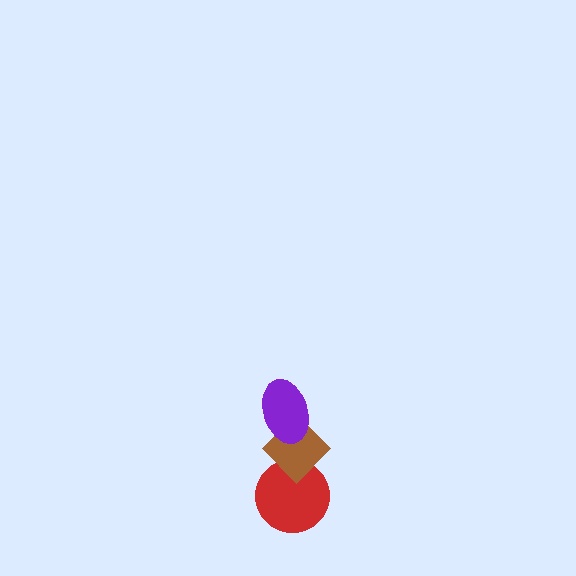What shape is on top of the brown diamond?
The purple ellipse is on top of the brown diamond.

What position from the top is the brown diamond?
The brown diamond is 2nd from the top.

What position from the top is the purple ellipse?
The purple ellipse is 1st from the top.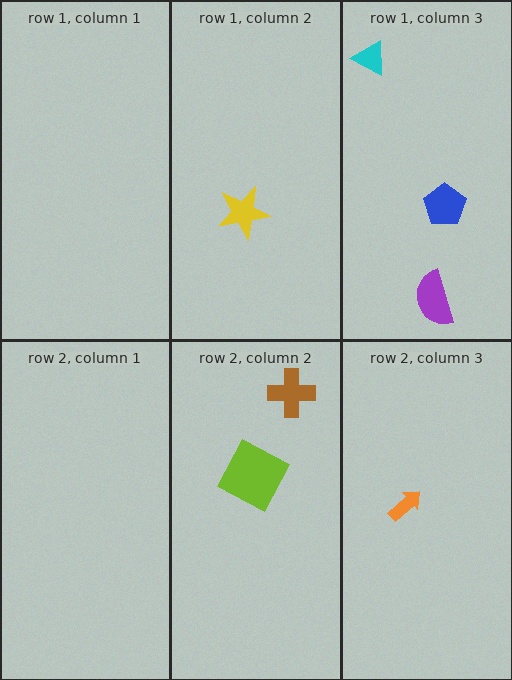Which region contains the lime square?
The row 2, column 2 region.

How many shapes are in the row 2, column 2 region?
2.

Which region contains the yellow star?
The row 1, column 2 region.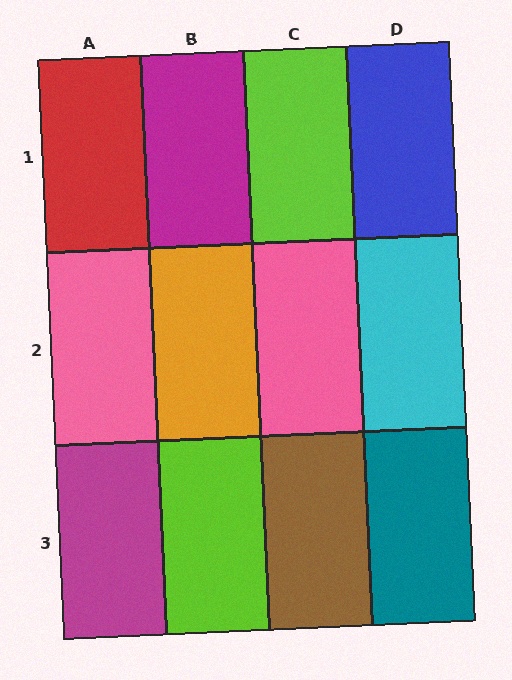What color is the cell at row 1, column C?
Lime.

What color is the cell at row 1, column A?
Red.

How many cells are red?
1 cell is red.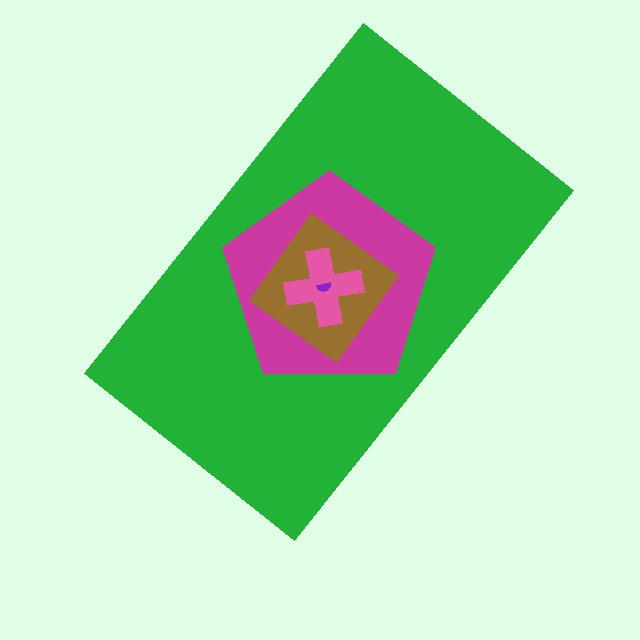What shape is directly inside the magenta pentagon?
The brown diamond.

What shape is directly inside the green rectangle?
The magenta pentagon.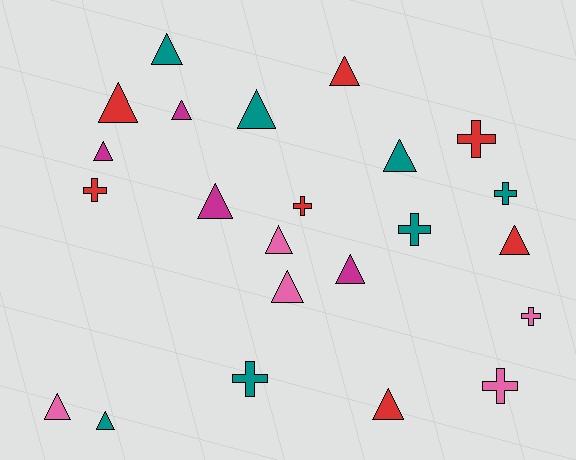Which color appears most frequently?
Teal, with 7 objects.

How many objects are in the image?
There are 23 objects.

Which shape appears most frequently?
Triangle, with 15 objects.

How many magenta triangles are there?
There are 4 magenta triangles.